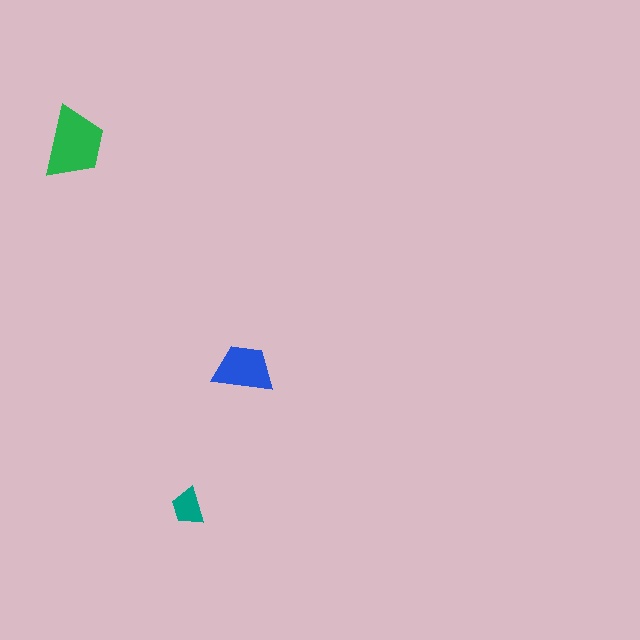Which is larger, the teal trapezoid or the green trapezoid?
The green one.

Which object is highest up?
The green trapezoid is topmost.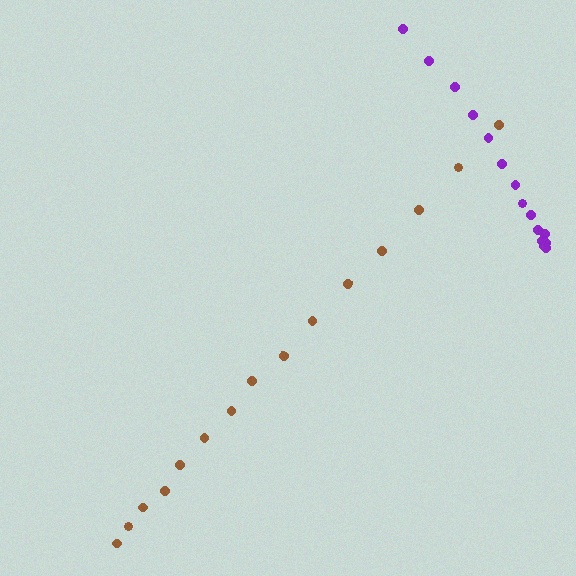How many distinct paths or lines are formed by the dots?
There are 2 distinct paths.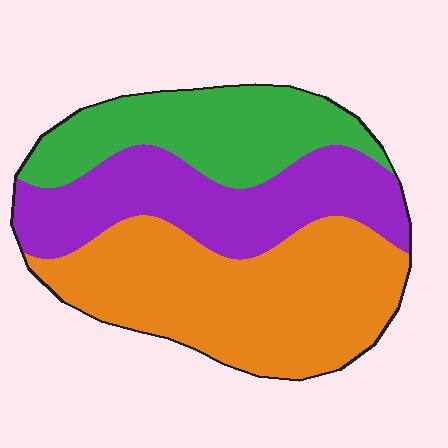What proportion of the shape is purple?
Purple covers roughly 30% of the shape.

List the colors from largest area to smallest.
From largest to smallest: orange, purple, green.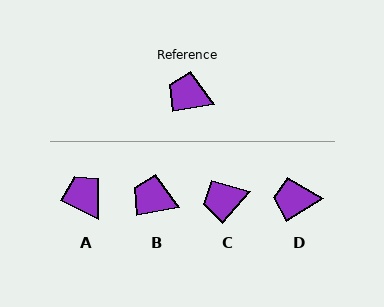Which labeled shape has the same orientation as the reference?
B.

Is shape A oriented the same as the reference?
No, it is off by about 36 degrees.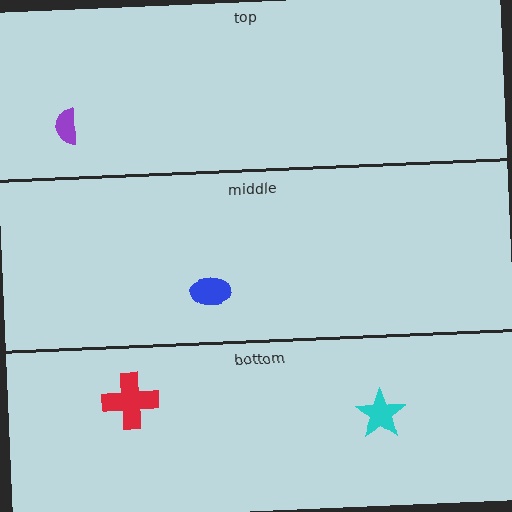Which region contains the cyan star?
The bottom region.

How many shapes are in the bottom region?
2.